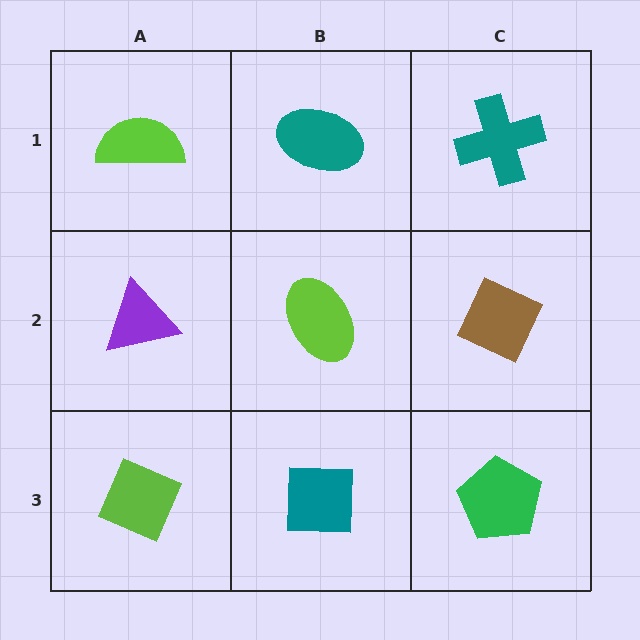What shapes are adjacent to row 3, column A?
A purple triangle (row 2, column A), a teal square (row 3, column B).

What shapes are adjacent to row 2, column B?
A teal ellipse (row 1, column B), a teal square (row 3, column B), a purple triangle (row 2, column A), a brown diamond (row 2, column C).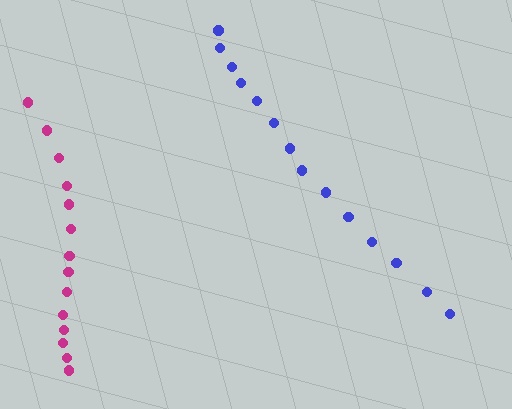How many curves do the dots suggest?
There are 2 distinct paths.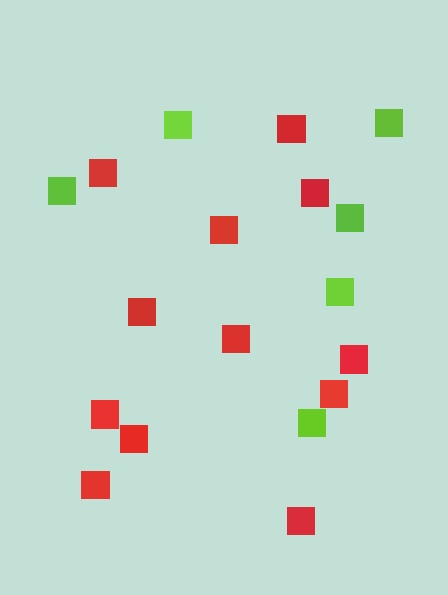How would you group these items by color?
There are 2 groups: one group of lime squares (6) and one group of red squares (12).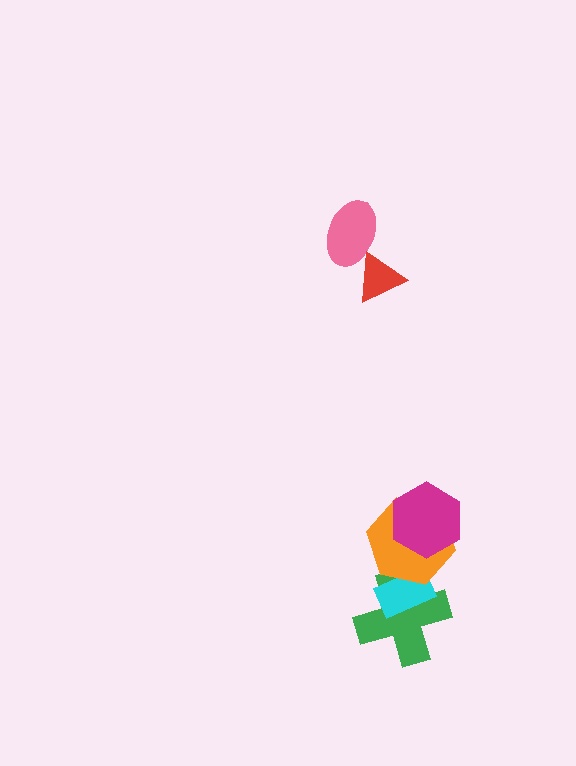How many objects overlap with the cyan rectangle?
2 objects overlap with the cyan rectangle.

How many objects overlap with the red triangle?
1 object overlaps with the red triangle.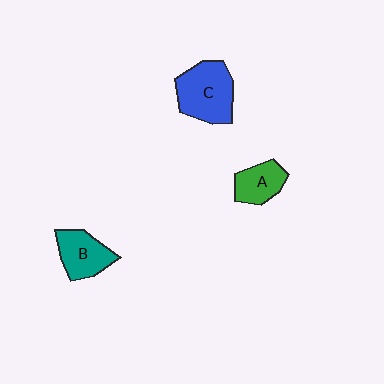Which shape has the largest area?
Shape C (blue).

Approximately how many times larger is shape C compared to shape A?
Approximately 1.7 times.